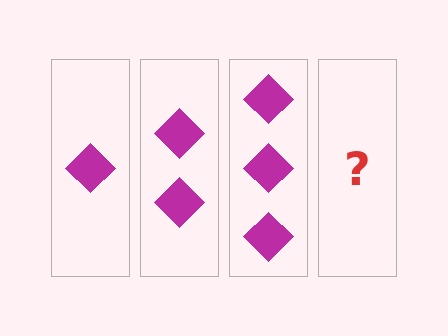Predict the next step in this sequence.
The next step is 4 diamonds.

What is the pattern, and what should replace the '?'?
The pattern is that each step adds one more diamond. The '?' should be 4 diamonds.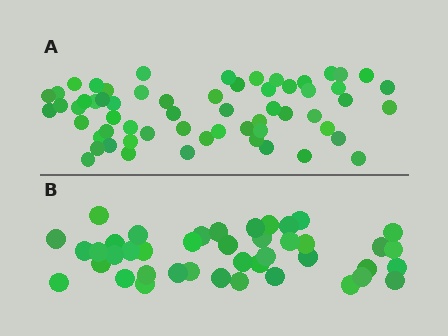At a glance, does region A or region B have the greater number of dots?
Region A (the top region) has more dots.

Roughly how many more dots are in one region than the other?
Region A has approximately 20 more dots than region B.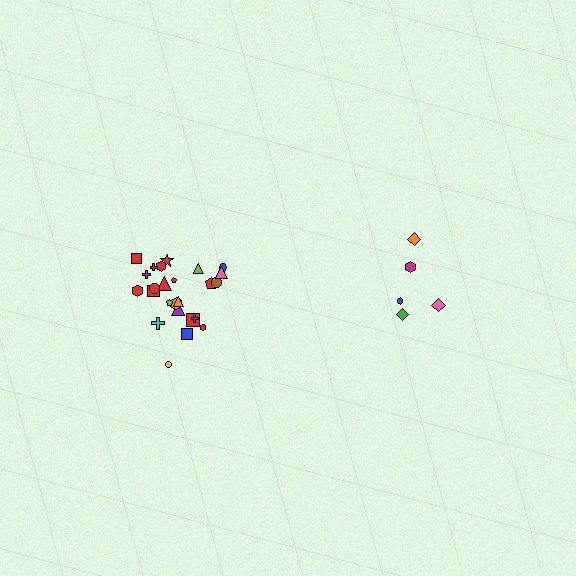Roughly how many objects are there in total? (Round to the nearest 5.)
Roughly 30 objects in total.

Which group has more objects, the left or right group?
The left group.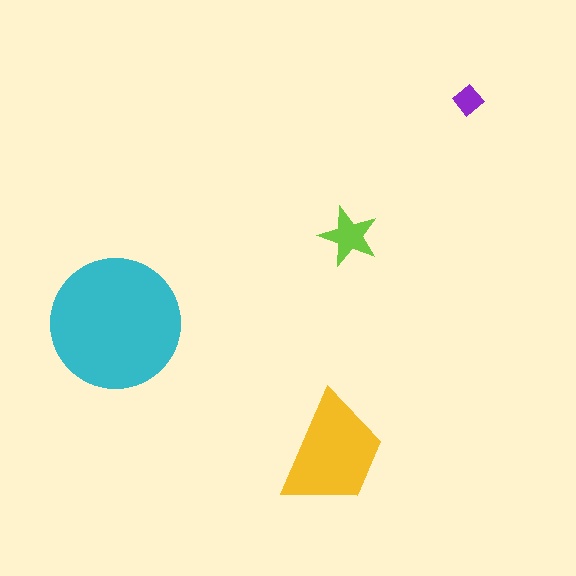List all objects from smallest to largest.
The purple diamond, the lime star, the yellow trapezoid, the cyan circle.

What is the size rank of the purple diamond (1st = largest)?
4th.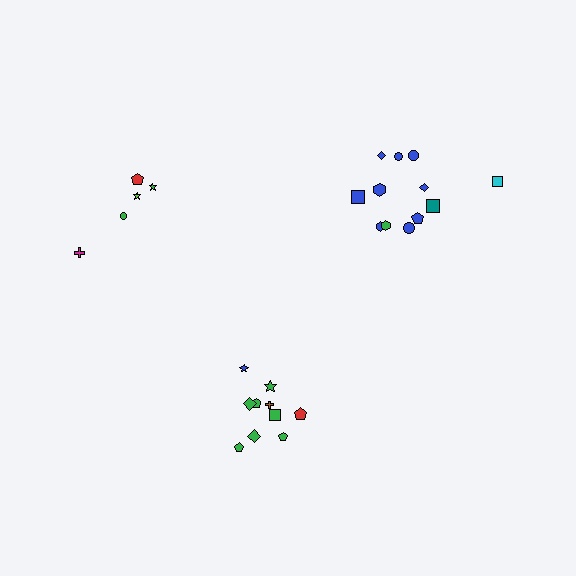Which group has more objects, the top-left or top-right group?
The top-right group.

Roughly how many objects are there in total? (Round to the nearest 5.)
Roughly 25 objects in total.